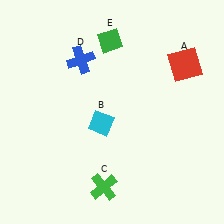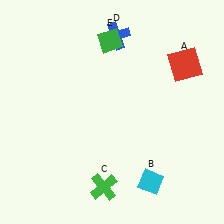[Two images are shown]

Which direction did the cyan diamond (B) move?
The cyan diamond (B) moved down.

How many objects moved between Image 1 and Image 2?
2 objects moved between the two images.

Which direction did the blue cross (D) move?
The blue cross (D) moved right.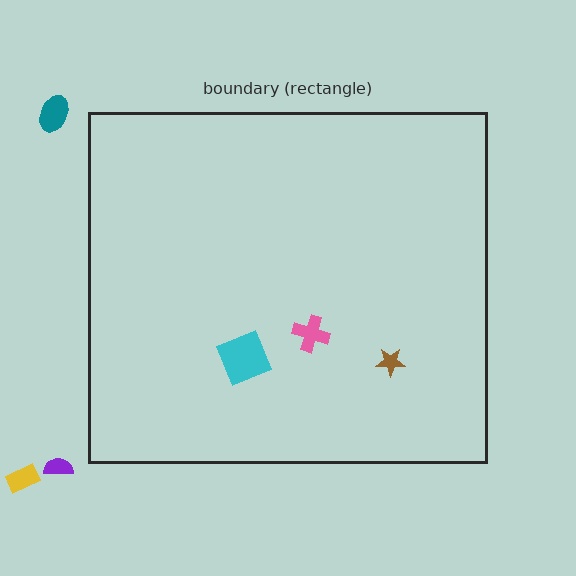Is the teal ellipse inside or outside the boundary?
Outside.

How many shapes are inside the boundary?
3 inside, 3 outside.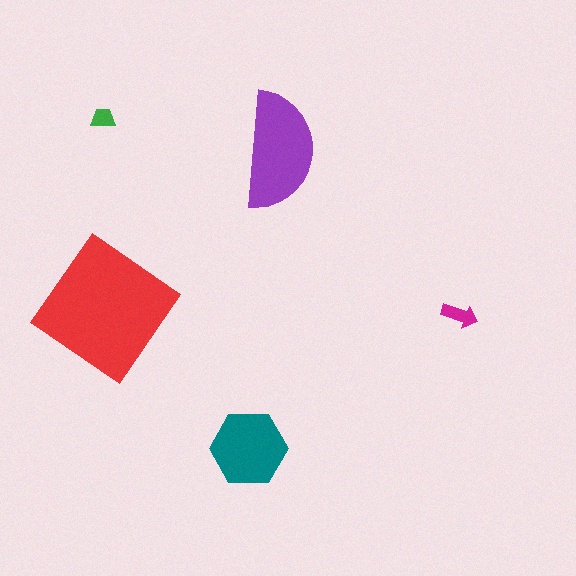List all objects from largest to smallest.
The red diamond, the purple semicircle, the teal hexagon, the magenta arrow, the green trapezoid.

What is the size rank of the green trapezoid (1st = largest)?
5th.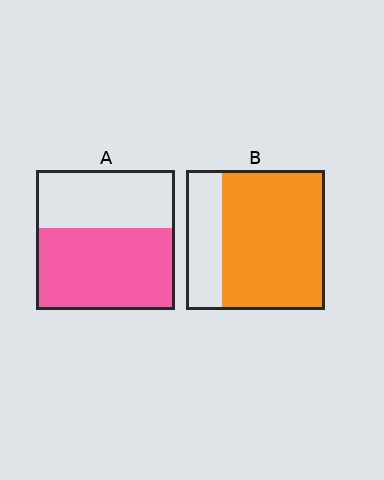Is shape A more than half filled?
Yes.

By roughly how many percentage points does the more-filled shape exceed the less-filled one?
By roughly 15 percentage points (B over A).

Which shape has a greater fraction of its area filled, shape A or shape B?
Shape B.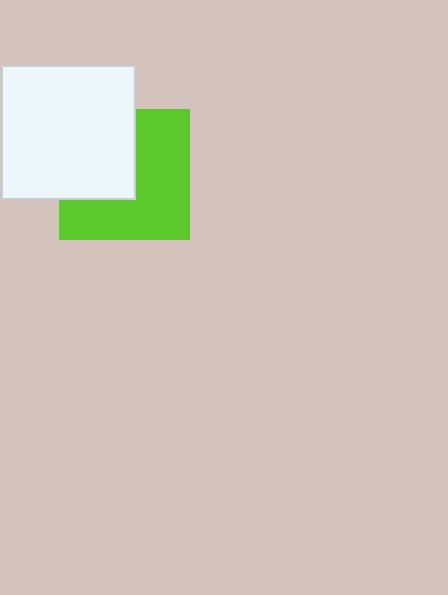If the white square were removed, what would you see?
You would see the complete lime square.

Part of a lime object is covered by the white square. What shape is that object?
It is a square.